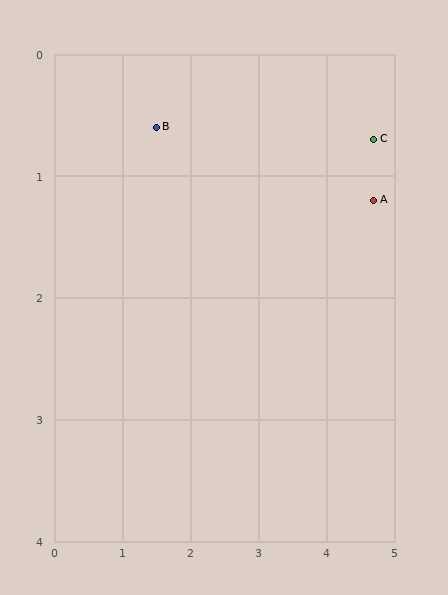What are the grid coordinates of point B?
Point B is at approximately (1.5, 0.6).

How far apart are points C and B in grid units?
Points C and B are about 3.2 grid units apart.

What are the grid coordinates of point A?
Point A is at approximately (4.7, 1.2).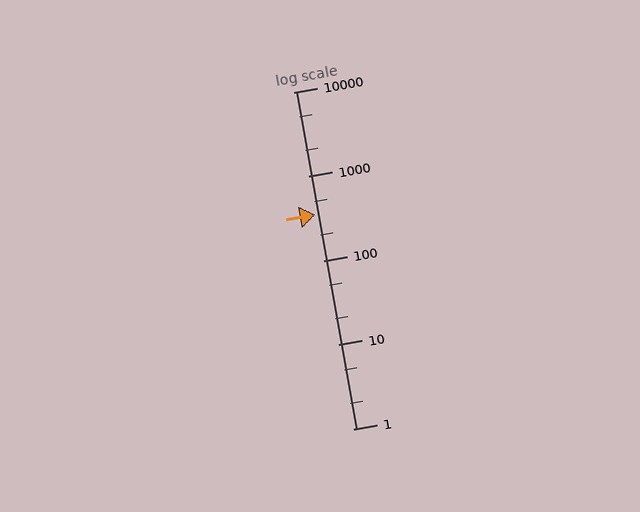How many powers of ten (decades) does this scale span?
The scale spans 4 decades, from 1 to 10000.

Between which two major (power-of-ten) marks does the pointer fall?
The pointer is between 100 and 1000.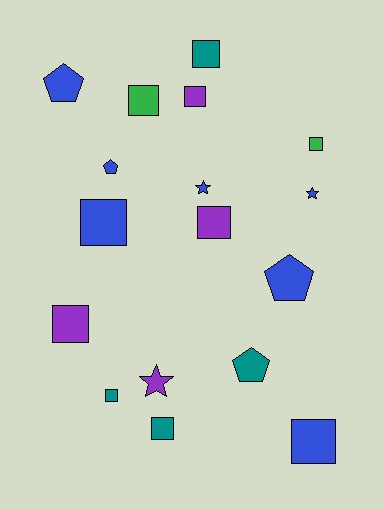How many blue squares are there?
There are 2 blue squares.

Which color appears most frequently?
Blue, with 7 objects.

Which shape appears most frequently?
Square, with 10 objects.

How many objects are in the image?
There are 17 objects.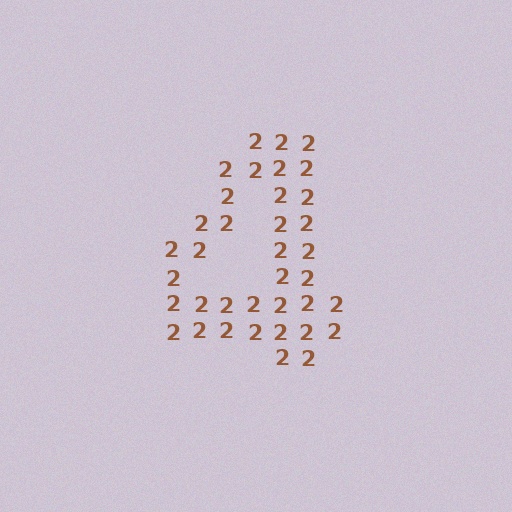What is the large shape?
The large shape is the digit 4.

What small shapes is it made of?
It is made of small digit 2's.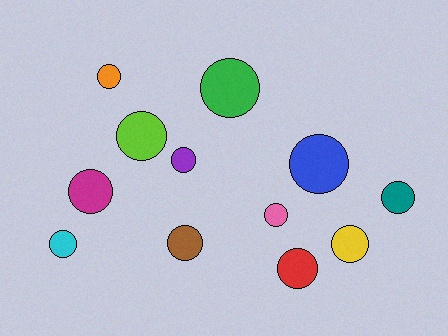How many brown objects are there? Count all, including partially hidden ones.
There is 1 brown object.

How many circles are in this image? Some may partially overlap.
There are 12 circles.